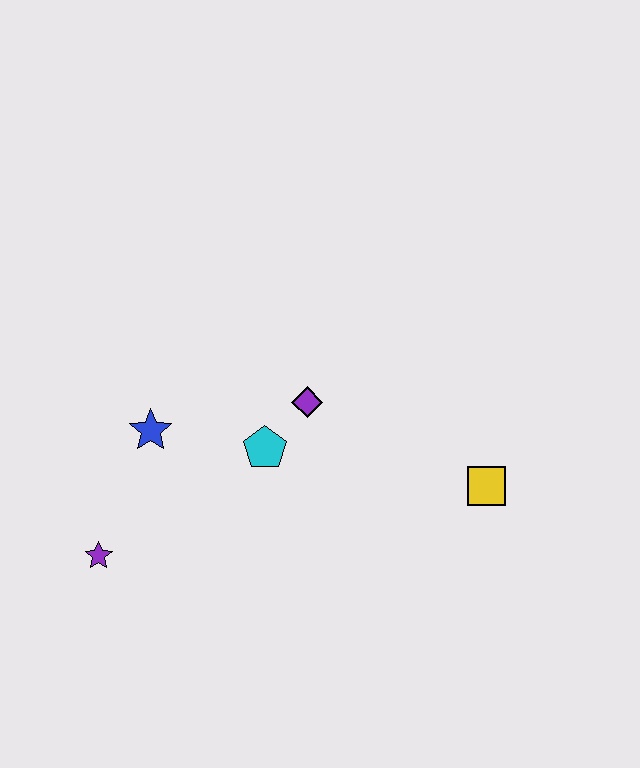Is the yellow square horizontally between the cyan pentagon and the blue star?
No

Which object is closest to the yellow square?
The purple diamond is closest to the yellow square.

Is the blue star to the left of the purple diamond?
Yes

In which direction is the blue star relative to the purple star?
The blue star is above the purple star.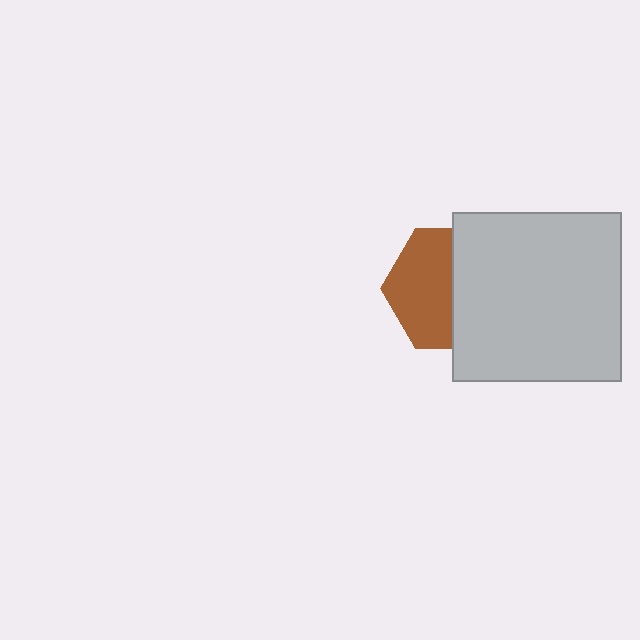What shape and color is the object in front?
The object in front is a light gray square.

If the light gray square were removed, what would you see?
You would see the complete brown hexagon.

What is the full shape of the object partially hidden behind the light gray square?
The partially hidden object is a brown hexagon.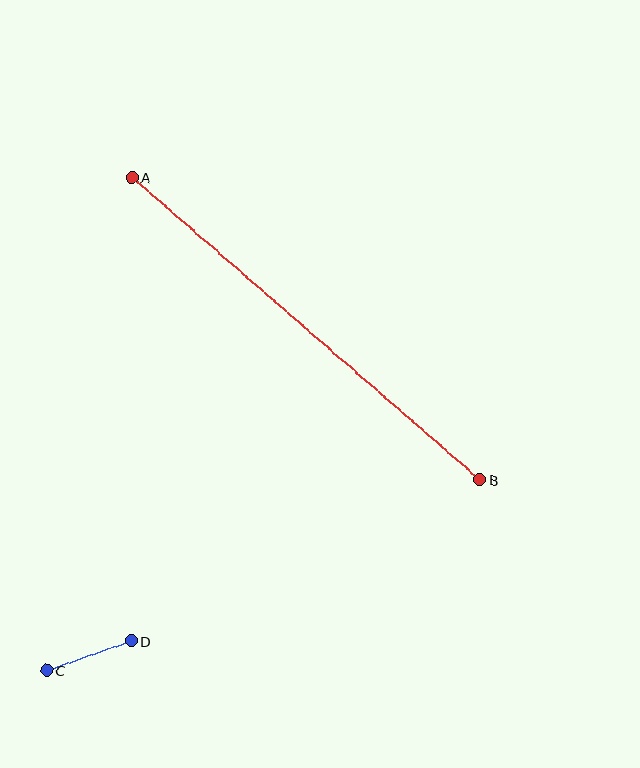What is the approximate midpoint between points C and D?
The midpoint is at approximately (89, 655) pixels.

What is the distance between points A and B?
The distance is approximately 461 pixels.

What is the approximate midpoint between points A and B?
The midpoint is at approximately (306, 329) pixels.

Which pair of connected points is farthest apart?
Points A and B are farthest apart.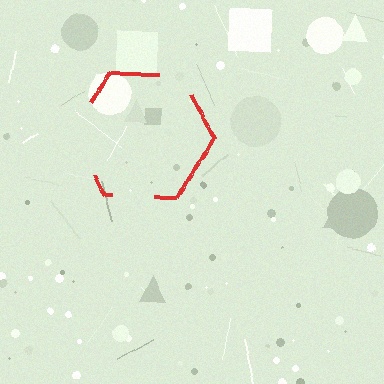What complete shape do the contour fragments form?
The contour fragments form a hexagon.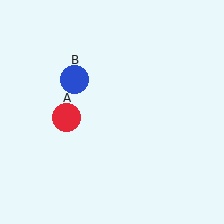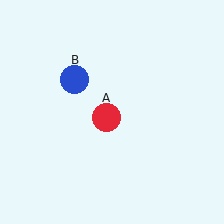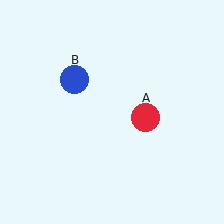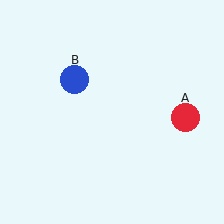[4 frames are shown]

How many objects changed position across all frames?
1 object changed position: red circle (object A).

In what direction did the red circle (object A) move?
The red circle (object A) moved right.